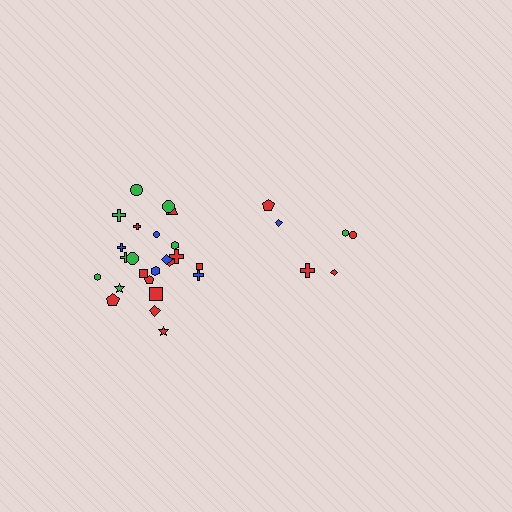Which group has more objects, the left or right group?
The left group.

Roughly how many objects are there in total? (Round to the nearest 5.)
Roughly 30 objects in total.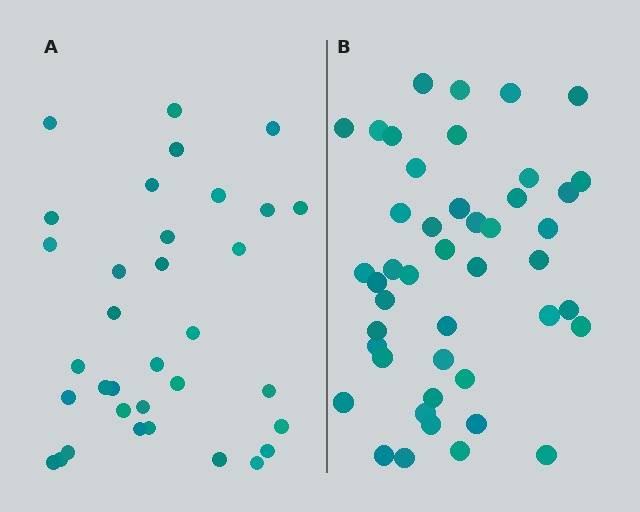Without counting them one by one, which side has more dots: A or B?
Region B (the right region) has more dots.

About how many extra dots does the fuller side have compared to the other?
Region B has roughly 12 or so more dots than region A.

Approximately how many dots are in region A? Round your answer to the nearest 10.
About 30 dots. (The exact count is 34, which rounds to 30.)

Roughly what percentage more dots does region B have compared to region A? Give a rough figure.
About 30% more.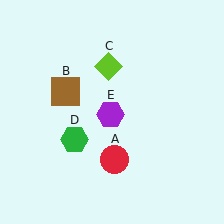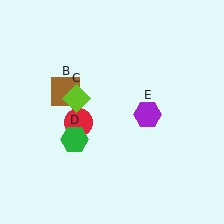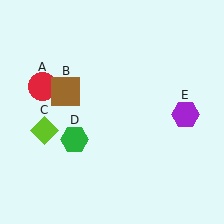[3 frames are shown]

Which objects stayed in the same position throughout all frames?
Brown square (object B) and green hexagon (object D) remained stationary.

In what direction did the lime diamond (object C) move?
The lime diamond (object C) moved down and to the left.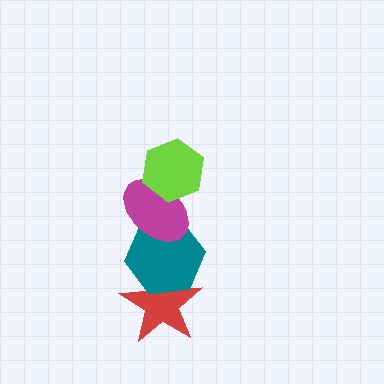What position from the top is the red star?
The red star is 4th from the top.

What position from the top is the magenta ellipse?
The magenta ellipse is 2nd from the top.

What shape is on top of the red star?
The teal hexagon is on top of the red star.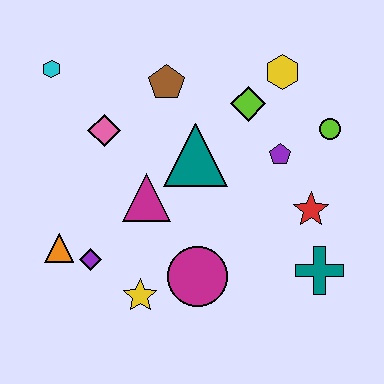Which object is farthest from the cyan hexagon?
The teal cross is farthest from the cyan hexagon.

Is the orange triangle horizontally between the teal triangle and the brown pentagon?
No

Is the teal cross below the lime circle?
Yes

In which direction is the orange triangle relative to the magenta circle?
The orange triangle is to the left of the magenta circle.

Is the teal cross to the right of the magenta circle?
Yes